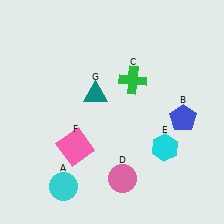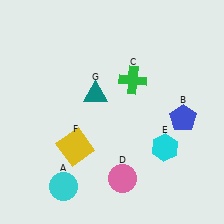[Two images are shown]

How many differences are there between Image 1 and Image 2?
There is 1 difference between the two images.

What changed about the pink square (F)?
In Image 1, F is pink. In Image 2, it changed to yellow.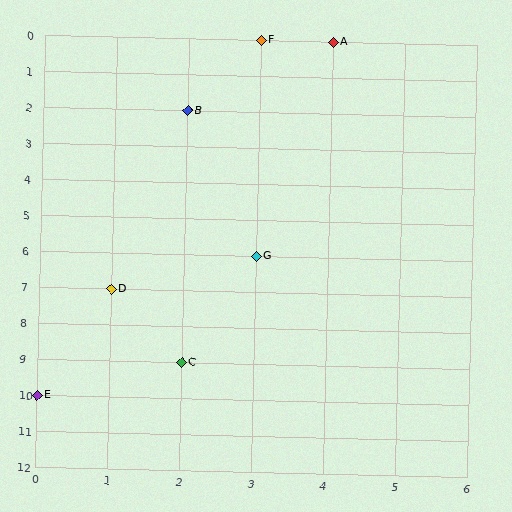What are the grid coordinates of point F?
Point F is at grid coordinates (3, 0).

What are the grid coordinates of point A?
Point A is at grid coordinates (4, 0).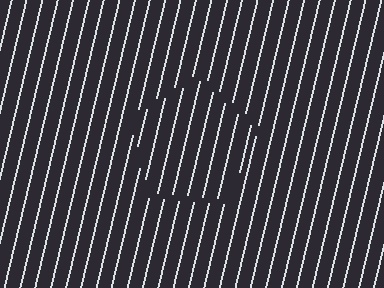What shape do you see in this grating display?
An illusory pentagon. The interior of the shape contains the same grating, shifted by half a period — the contour is defined by the phase discontinuity where line-ends from the inner and outer gratings abut.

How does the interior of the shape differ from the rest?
The interior of the shape contains the same grating, shifted by half a period — the contour is defined by the phase discontinuity where line-ends from the inner and outer gratings abut.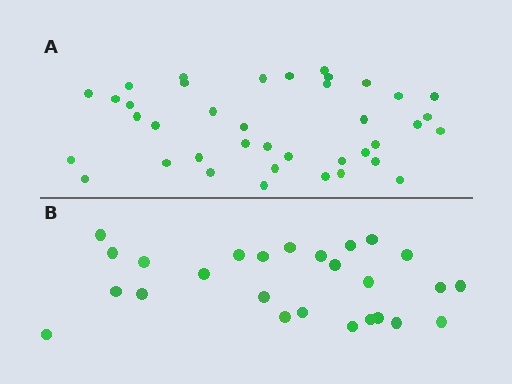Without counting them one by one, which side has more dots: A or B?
Region A (the top region) has more dots.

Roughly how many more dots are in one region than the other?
Region A has approximately 15 more dots than region B.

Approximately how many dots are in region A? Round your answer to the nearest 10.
About 40 dots. (The exact count is 39, which rounds to 40.)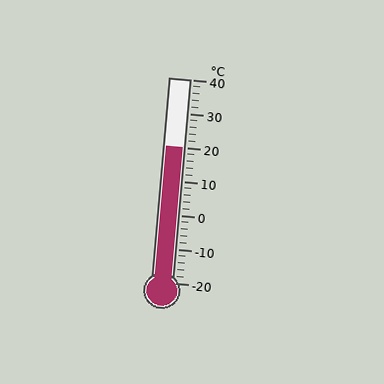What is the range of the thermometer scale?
The thermometer scale ranges from -20°C to 40°C.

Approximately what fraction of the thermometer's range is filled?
The thermometer is filled to approximately 65% of its range.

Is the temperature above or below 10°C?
The temperature is above 10°C.